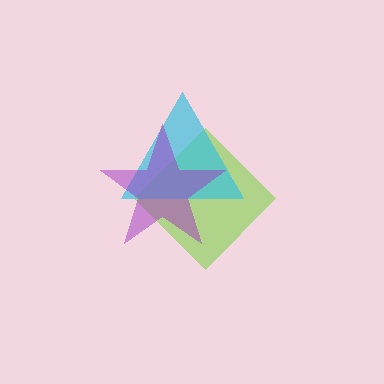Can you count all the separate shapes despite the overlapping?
Yes, there are 3 separate shapes.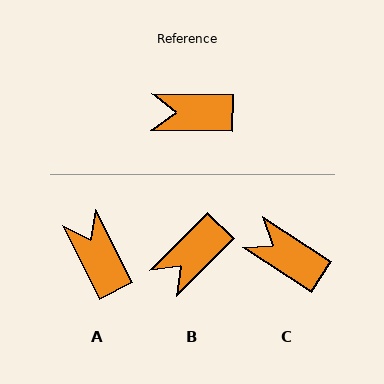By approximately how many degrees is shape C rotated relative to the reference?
Approximately 32 degrees clockwise.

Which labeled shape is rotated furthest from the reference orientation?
A, about 63 degrees away.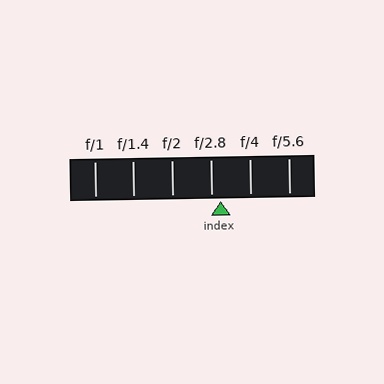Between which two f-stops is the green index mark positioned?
The index mark is between f/2.8 and f/4.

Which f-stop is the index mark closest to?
The index mark is closest to f/2.8.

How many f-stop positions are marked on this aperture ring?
There are 6 f-stop positions marked.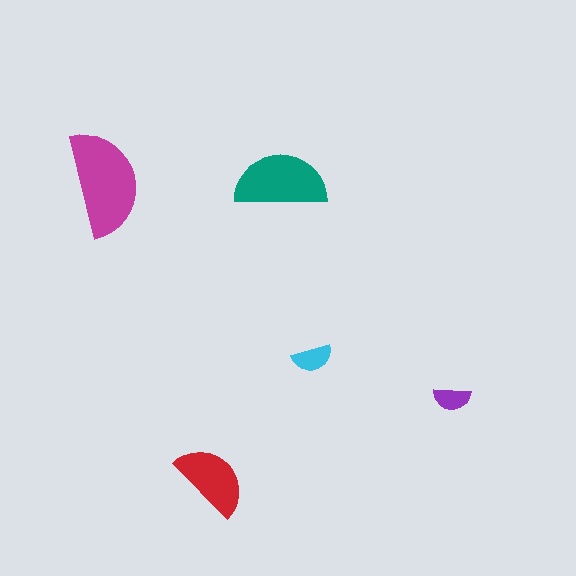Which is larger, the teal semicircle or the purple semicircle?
The teal one.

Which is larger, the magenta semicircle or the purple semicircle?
The magenta one.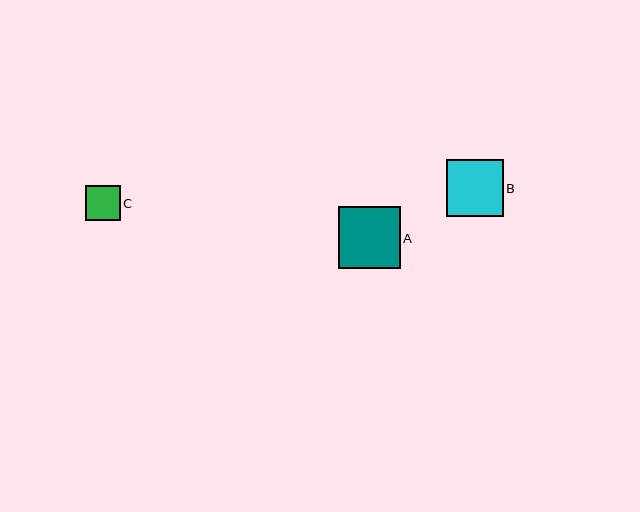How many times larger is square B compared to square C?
Square B is approximately 1.7 times the size of square C.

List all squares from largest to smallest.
From largest to smallest: A, B, C.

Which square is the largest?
Square A is the largest with a size of approximately 62 pixels.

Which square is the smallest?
Square C is the smallest with a size of approximately 34 pixels.